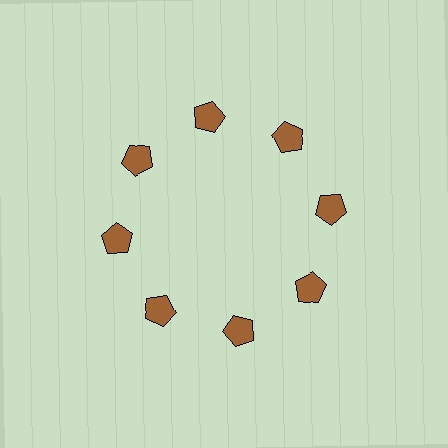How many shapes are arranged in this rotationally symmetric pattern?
There are 8 shapes, arranged in 8 groups of 1.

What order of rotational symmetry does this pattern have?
This pattern has 8-fold rotational symmetry.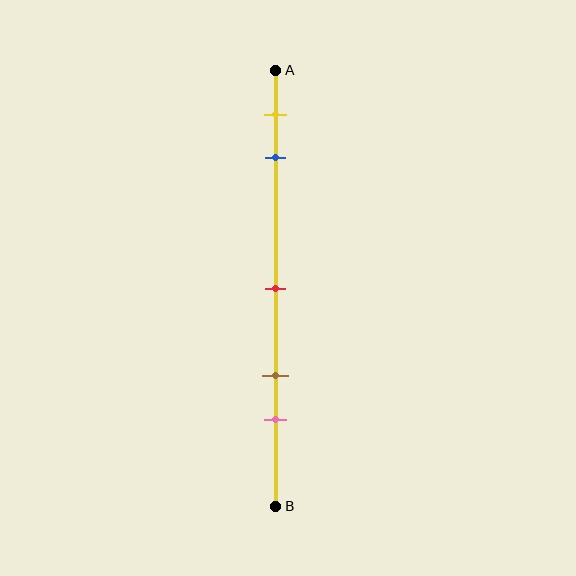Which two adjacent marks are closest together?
The yellow and blue marks are the closest adjacent pair.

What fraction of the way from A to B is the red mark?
The red mark is approximately 50% (0.5) of the way from A to B.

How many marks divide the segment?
There are 5 marks dividing the segment.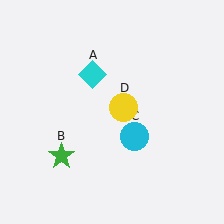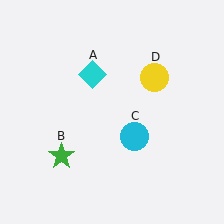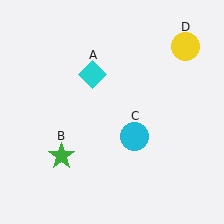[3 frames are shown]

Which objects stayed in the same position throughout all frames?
Cyan diamond (object A) and green star (object B) and cyan circle (object C) remained stationary.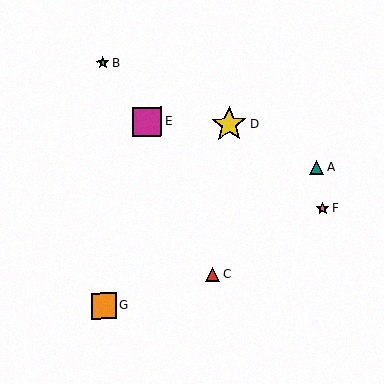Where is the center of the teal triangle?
The center of the teal triangle is at (316, 167).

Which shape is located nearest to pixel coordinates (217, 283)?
The red triangle (labeled C) at (213, 274) is nearest to that location.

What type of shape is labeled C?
Shape C is a red triangle.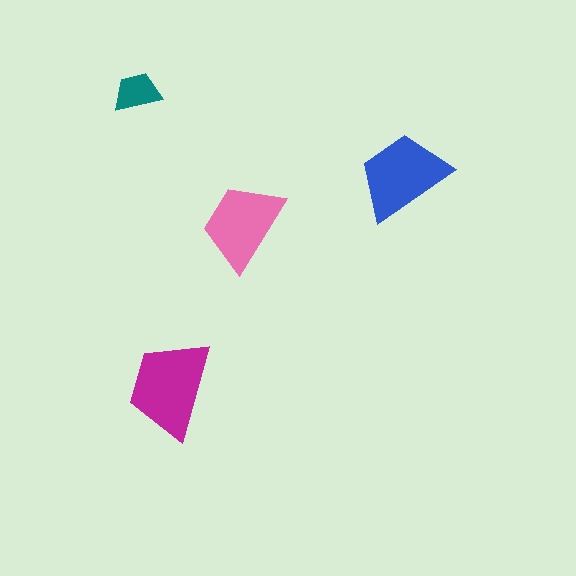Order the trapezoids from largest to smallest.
the magenta one, the blue one, the pink one, the teal one.